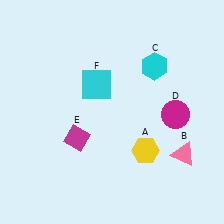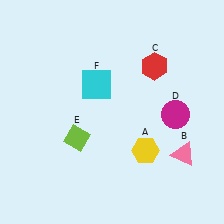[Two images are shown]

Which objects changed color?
C changed from cyan to red. E changed from magenta to lime.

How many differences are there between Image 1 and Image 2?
There are 2 differences between the two images.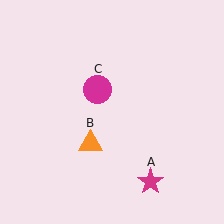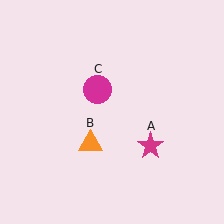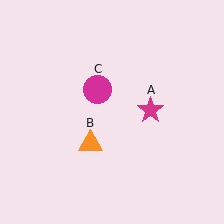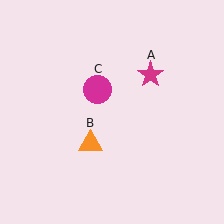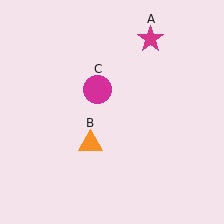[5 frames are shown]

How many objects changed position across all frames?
1 object changed position: magenta star (object A).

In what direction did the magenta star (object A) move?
The magenta star (object A) moved up.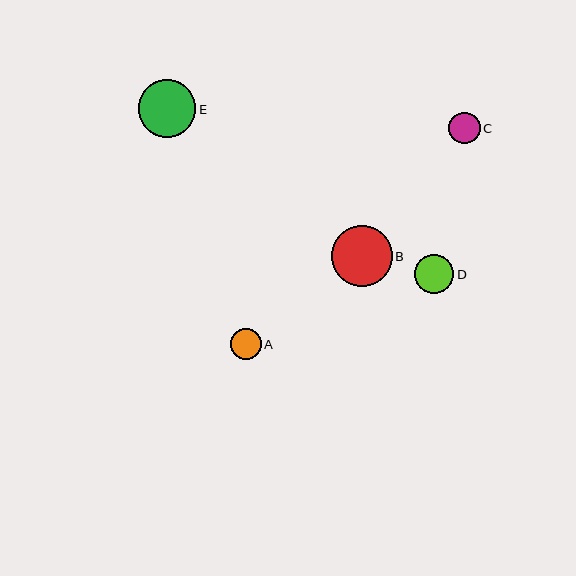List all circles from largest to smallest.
From largest to smallest: B, E, D, C, A.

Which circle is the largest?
Circle B is the largest with a size of approximately 61 pixels.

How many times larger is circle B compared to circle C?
Circle B is approximately 1.9 times the size of circle C.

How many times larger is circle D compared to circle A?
Circle D is approximately 1.3 times the size of circle A.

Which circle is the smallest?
Circle A is the smallest with a size of approximately 31 pixels.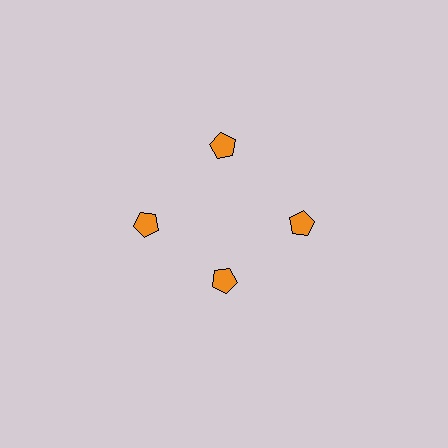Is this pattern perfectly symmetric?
No. The 4 orange pentagons are arranged in a ring, but one element near the 6 o'clock position is pulled inward toward the center, breaking the 4-fold rotational symmetry.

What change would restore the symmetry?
The symmetry would be restored by moving it outward, back onto the ring so that all 4 pentagons sit at equal angles and equal distance from the center.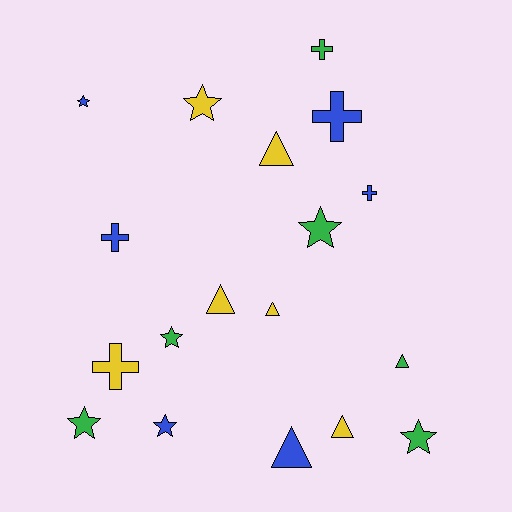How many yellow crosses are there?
There is 1 yellow cross.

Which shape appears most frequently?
Star, with 7 objects.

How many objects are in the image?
There are 18 objects.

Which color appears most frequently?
Green, with 6 objects.